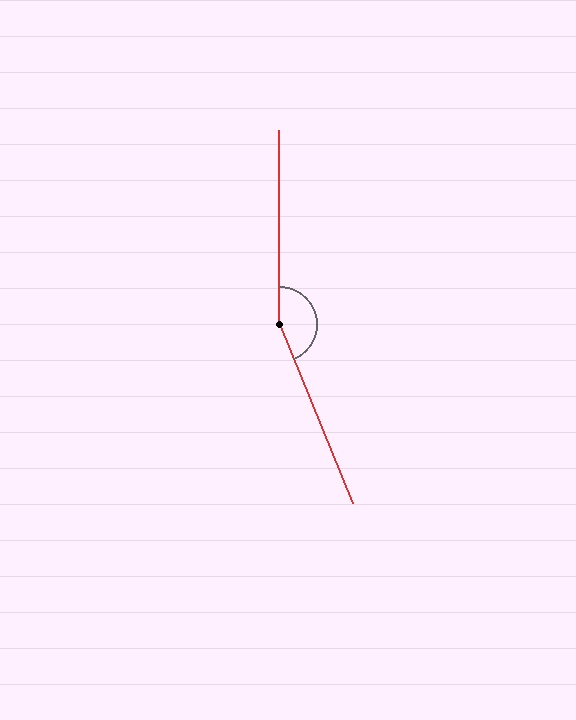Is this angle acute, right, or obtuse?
It is obtuse.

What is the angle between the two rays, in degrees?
Approximately 158 degrees.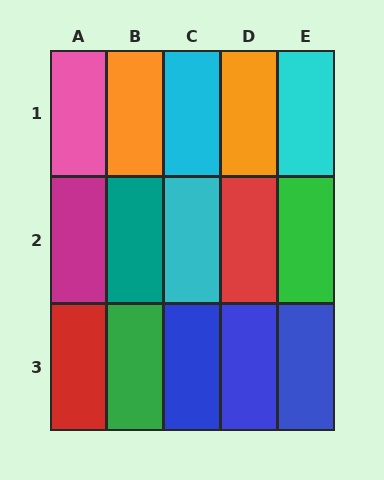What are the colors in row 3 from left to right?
Red, green, blue, blue, blue.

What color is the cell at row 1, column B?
Orange.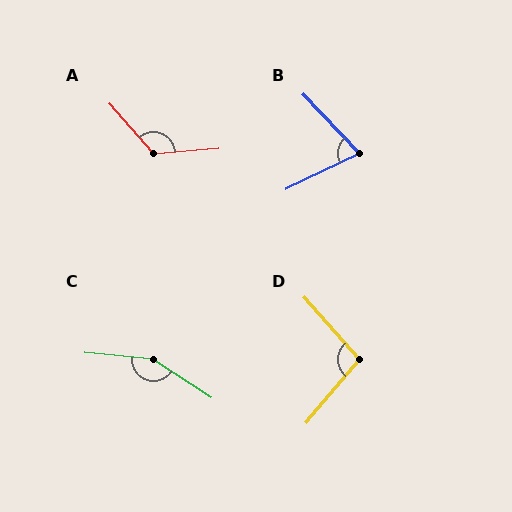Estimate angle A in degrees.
Approximately 126 degrees.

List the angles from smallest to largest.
B (72°), D (99°), A (126°), C (153°).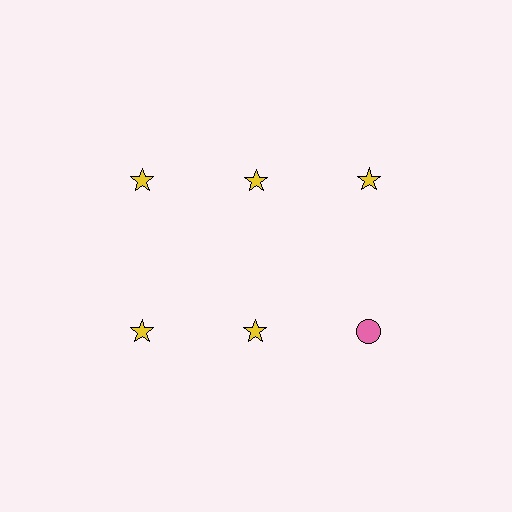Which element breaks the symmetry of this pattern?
The pink circle in the second row, center column breaks the symmetry. All other shapes are yellow stars.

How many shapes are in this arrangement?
There are 6 shapes arranged in a grid pattern.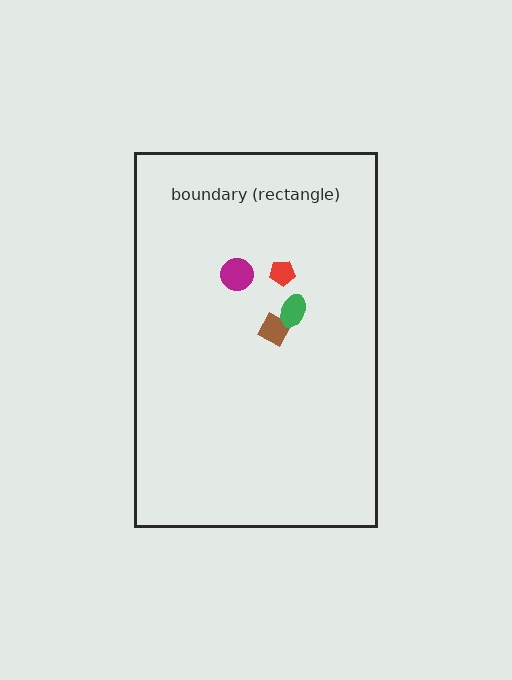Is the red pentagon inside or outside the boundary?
Inside.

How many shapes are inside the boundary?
4 inside, 0 outside.